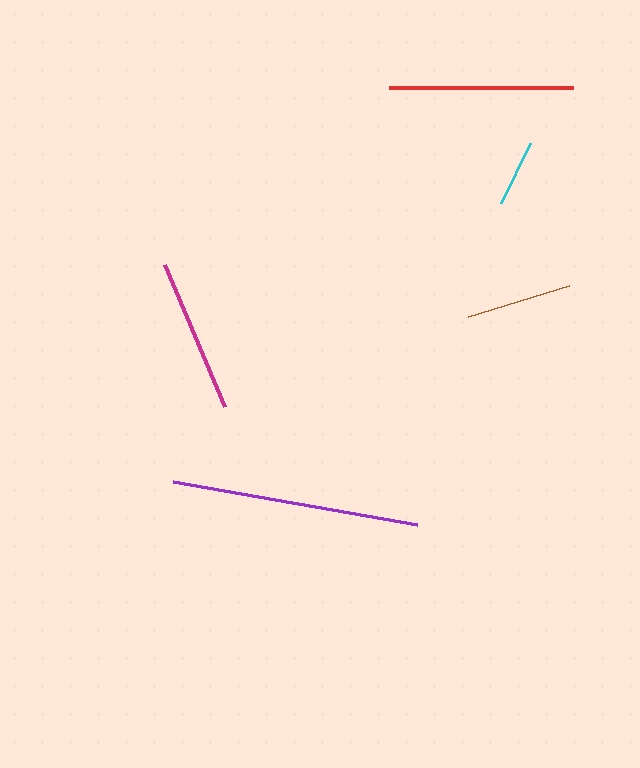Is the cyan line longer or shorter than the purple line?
The purple line is longer than the cyan line.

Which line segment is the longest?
The purple line is the longest at approximately 248 pixels.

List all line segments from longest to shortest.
From longest to shortest: purple, red, magenta, brown, cyan.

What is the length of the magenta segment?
The magenta segment is approximately 154 pixels long.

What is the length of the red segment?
The red segment is approximately 184 pixels long.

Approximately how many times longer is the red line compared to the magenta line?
The red line is approximately 1.2 times the length of the magenta line.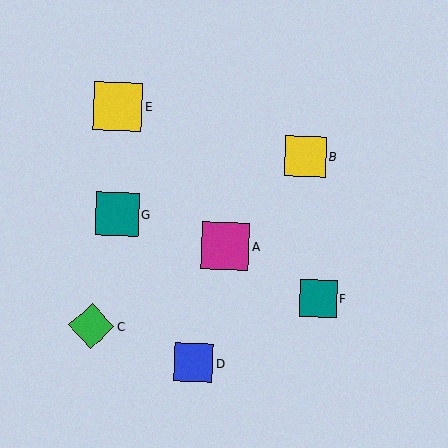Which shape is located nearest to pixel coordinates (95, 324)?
The green diamond (labeled C) at (91, 326) is nearest to that location.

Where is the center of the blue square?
The center of the blue square is at (194, 363).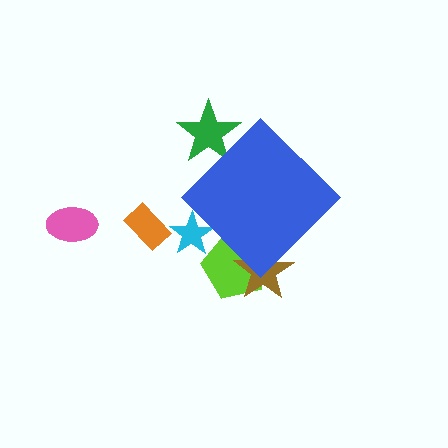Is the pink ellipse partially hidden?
No, the pink ellipse is fully visible.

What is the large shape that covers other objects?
A blue diamond.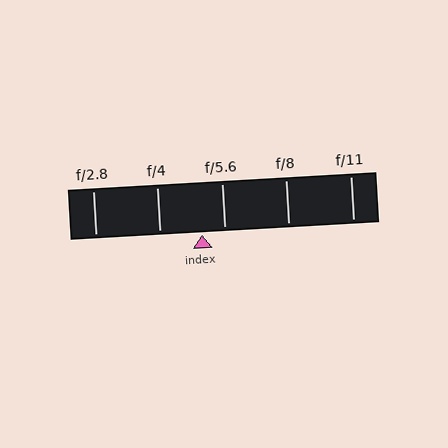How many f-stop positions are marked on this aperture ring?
There are 5 f-stop positions marked.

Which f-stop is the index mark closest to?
The index mark is closest to f/5.6.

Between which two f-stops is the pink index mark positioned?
The index mark is between f/4 and f/5.6.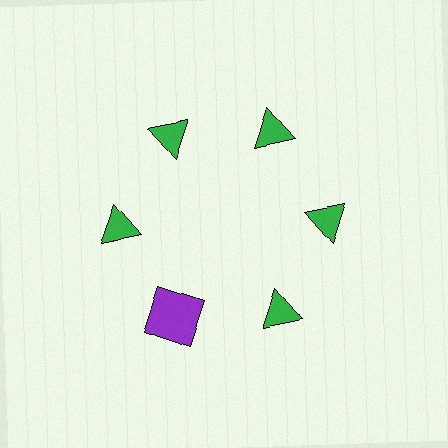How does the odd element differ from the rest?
It differs in both color (purple instead of green) and shape (square instead of triangle).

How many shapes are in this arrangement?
There are 6 shapes arranged in a ring pattern.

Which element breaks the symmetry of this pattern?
The purple square at roughly the 7 o'clock position breaks the symmetry. All other shapes are green triangles.